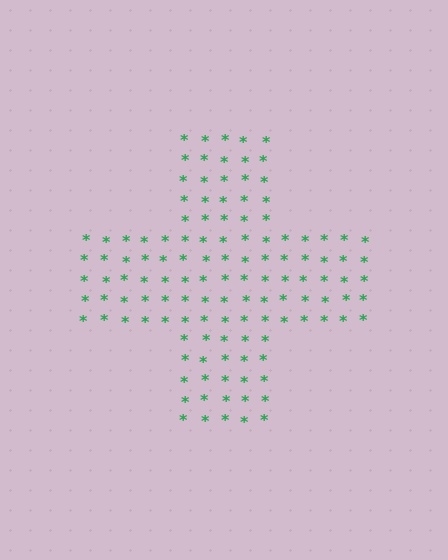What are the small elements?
The small elements are asterisks.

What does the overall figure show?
The overall figure shows a cross.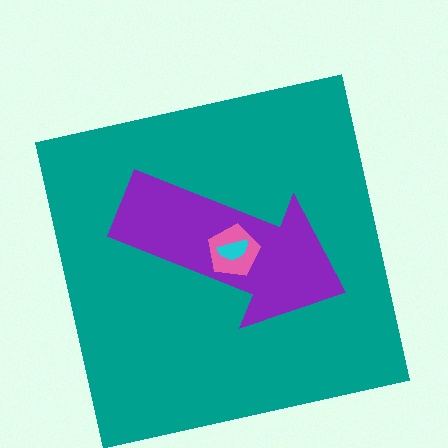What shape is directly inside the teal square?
The purple arrow.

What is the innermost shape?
The cyan semicircle.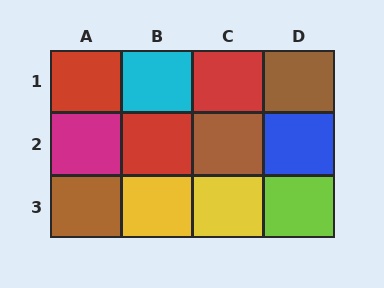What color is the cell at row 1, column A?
Red.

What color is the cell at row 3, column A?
Brown.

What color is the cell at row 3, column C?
Yellow.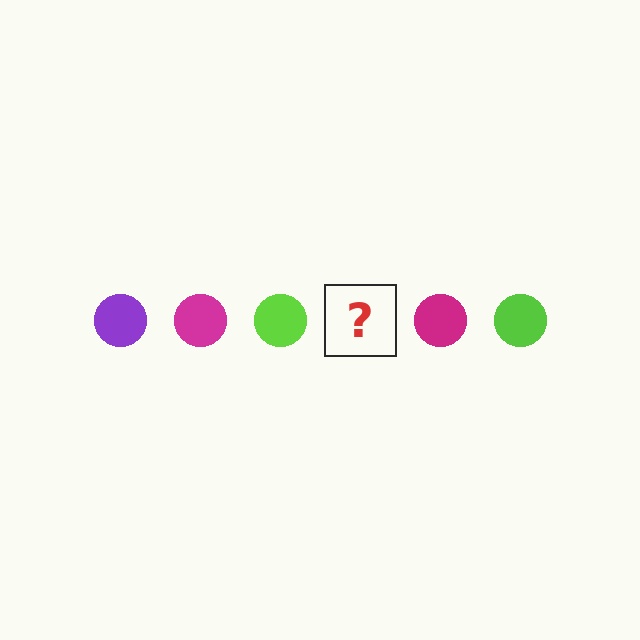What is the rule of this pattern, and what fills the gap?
The rule is that the pattern cycles through purple, magenta, lime circles. The gap should be filled with a purple circle.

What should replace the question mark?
The question mark should be replaced with a purple circle.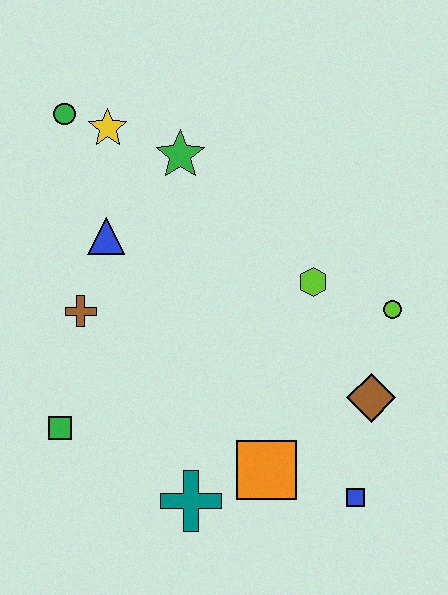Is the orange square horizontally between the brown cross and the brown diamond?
Yes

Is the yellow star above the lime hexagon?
Yes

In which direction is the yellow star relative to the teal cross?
The yellow star is above the teal cross.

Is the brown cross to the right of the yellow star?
No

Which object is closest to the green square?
The brown cross is closest to the green square.